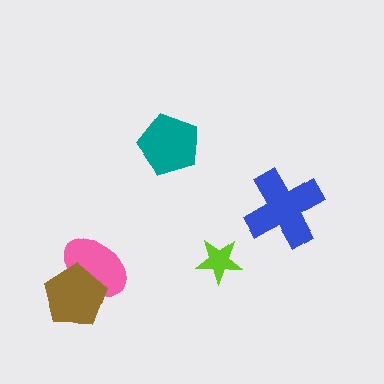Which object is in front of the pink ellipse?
The brown pentagon is in front of the pink ellipse.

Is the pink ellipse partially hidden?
Yes, it is partially covered by another shape.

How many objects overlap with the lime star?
0 objects overlap with the lime star.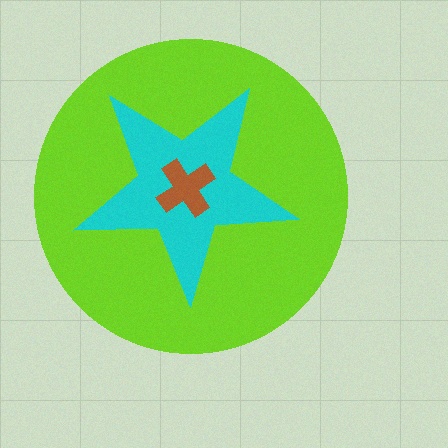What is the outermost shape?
The lime circle.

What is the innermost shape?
The brown cross.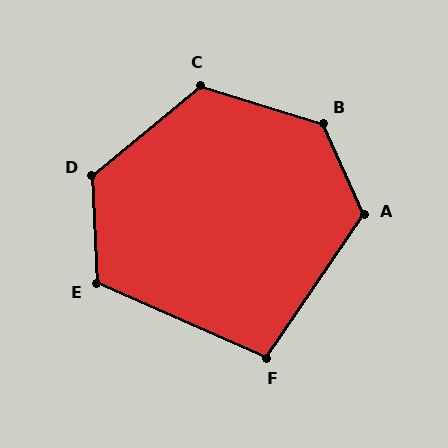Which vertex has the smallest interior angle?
F, at approximately 101 degrees.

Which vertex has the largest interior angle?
B, at approximately 132 degrees.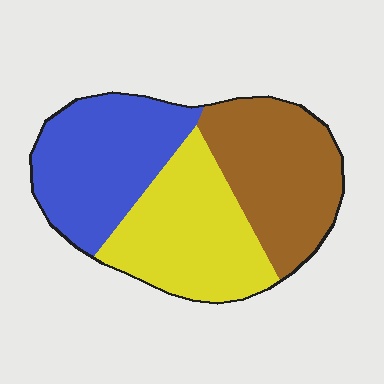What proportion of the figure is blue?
Blue covers around 35% of the figure.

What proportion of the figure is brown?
Brown covers about 35% of the figure.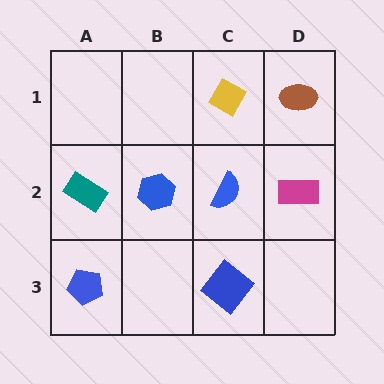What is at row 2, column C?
A blue semicircle.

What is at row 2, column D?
A magenta rectangle.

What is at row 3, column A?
A blue pentagon.